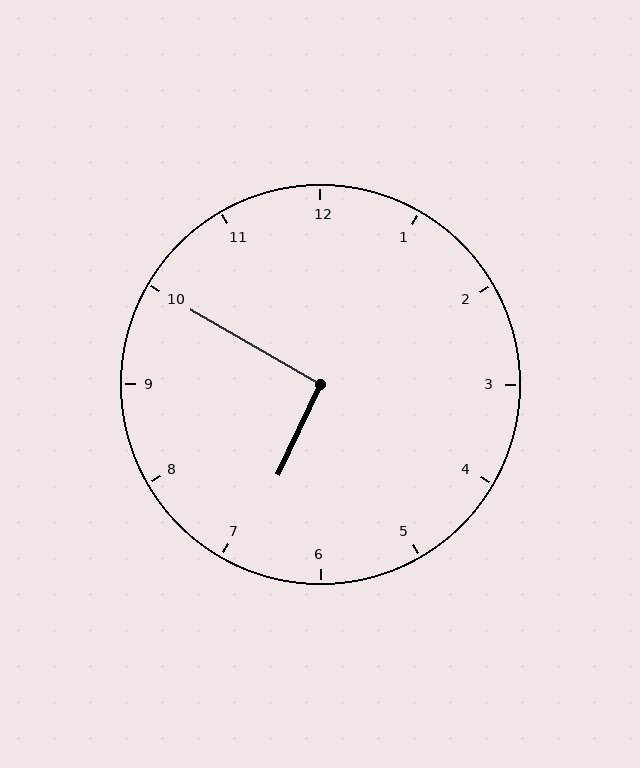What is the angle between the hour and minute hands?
Approximately 95 degrees.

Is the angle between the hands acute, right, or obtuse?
It is right.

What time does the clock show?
6:50.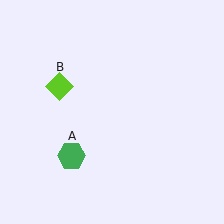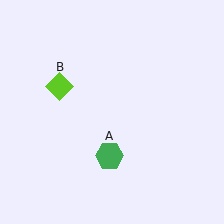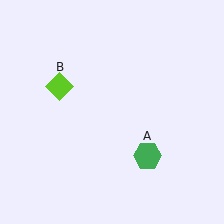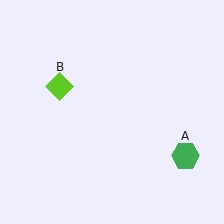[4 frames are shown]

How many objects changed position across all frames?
1 object changed position: green hexagon (object A).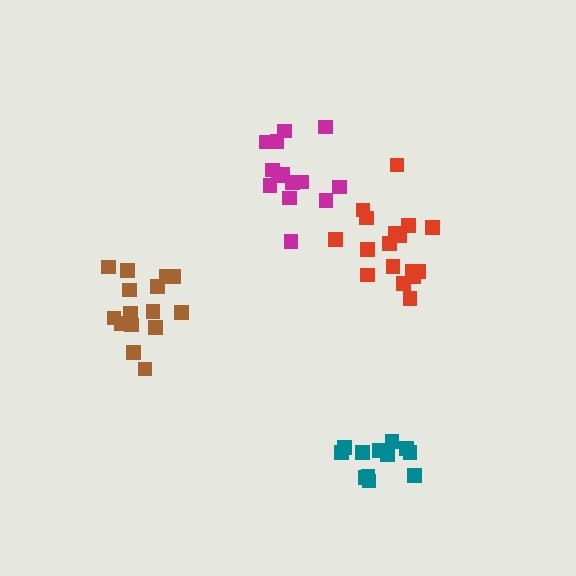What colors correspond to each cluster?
The clusters are colored: magenta, teal, red, brown.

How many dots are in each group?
Group 1: 14 dots, Group 2: 12 dots, Group 3: 17 dots, Group 4: 15 dots (58 total).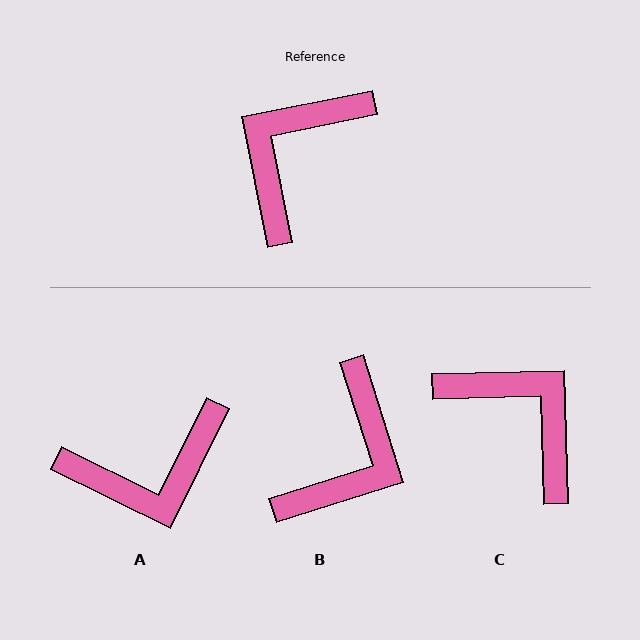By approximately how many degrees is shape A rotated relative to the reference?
Approximately 142 degrees counter-clockwise.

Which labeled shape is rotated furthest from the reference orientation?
B, about 174 degrees away.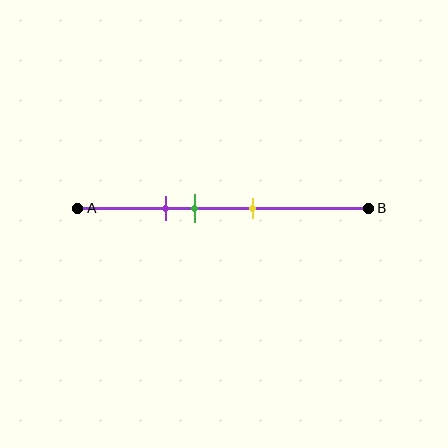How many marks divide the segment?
There are 3 marks dividing the segment.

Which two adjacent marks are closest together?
The purple and green marks are the closest adjacent pair.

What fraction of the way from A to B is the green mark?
The green mark is approximately 40% (0.4) of the way from A to B.